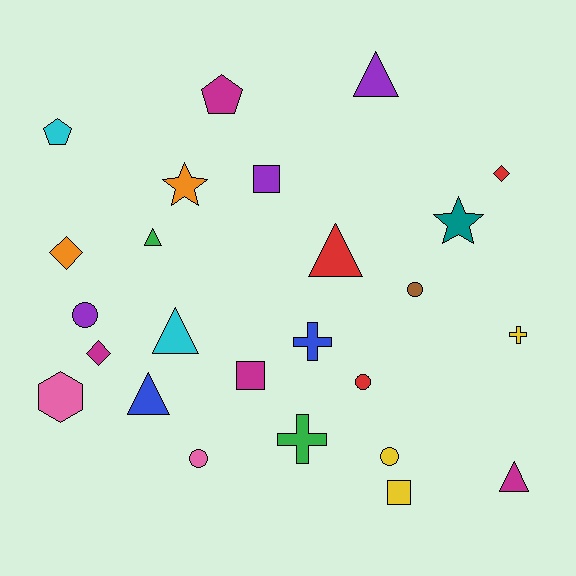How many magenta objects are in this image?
There are 4 magenta objects.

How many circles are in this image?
There are 5 circles.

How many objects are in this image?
There are 25 objects.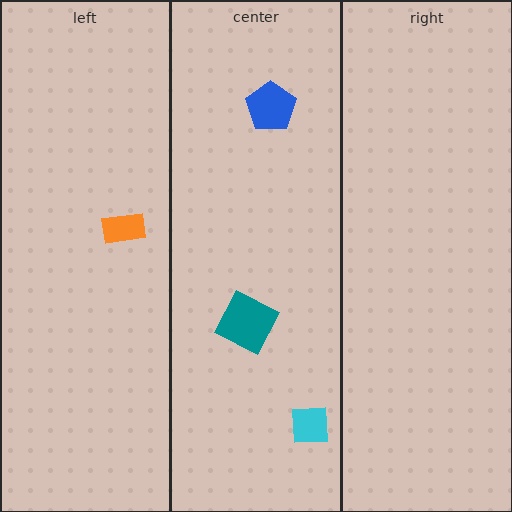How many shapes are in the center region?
3.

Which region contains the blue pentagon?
The center region.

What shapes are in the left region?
The orange rectangle.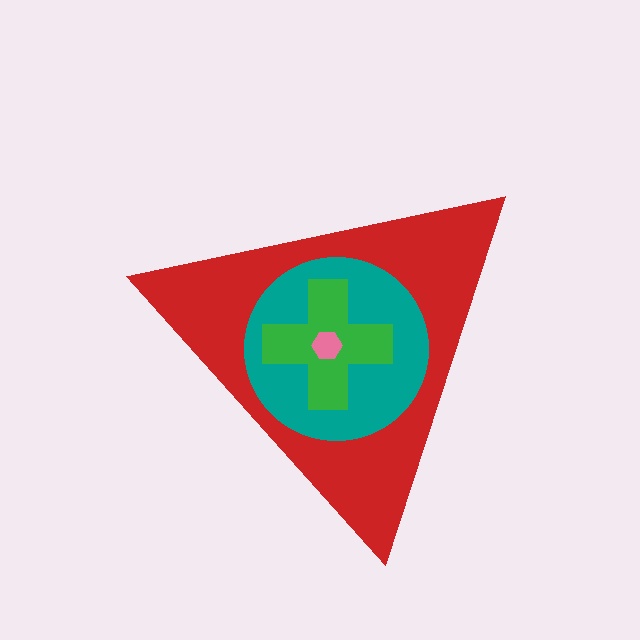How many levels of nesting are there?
4.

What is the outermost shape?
The red triangle.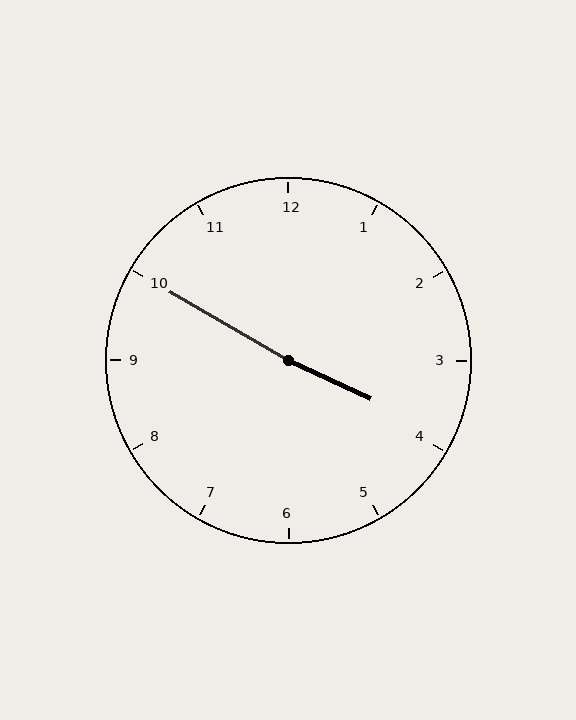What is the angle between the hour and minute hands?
Approximately 175 degrees.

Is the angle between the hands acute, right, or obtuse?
It is obtuse.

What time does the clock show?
3:50.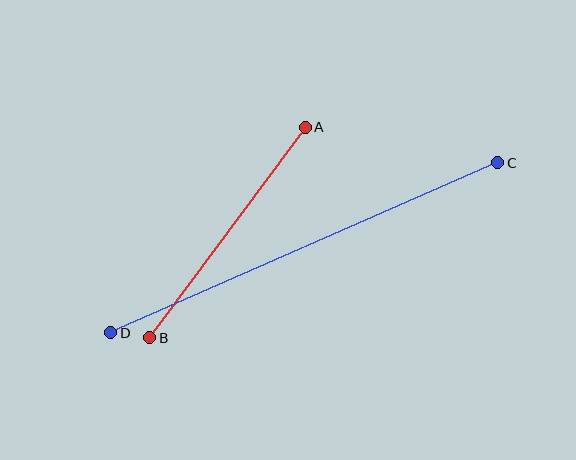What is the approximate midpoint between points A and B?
The midpoint is at approximately (227, 233) pixels.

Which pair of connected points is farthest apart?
Points C and D are farthest apart.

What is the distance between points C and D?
The distance is approximately 423 pixels.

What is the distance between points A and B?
The distance is approximately 262 pixels.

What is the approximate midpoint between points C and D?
The midpoint is at approximately (304, 248) pixels.